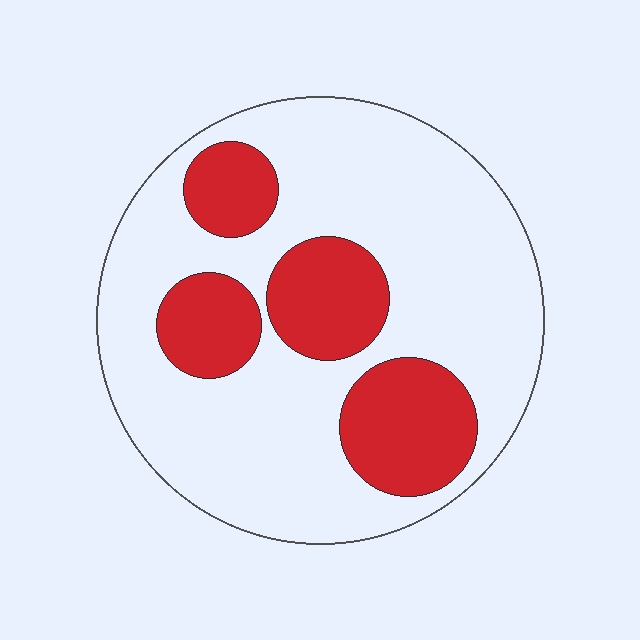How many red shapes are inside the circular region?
4.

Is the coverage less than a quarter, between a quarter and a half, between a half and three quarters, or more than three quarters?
Between a quarter and a half.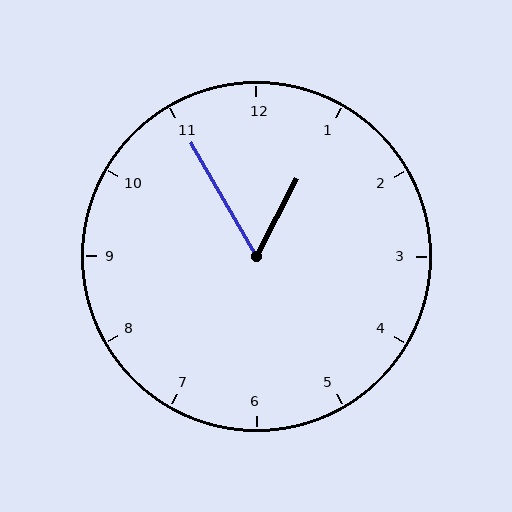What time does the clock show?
12:55.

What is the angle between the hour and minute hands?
Approximately 58 degrees.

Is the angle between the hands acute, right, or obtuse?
It is acute.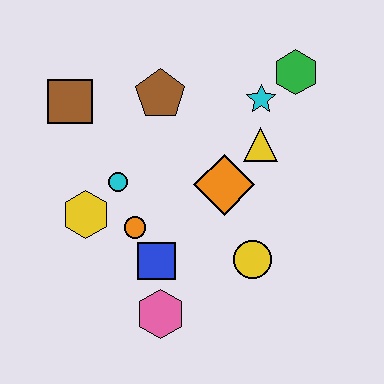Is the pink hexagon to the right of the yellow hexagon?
Yes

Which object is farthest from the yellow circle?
The brown square is farthest from the yellow circle.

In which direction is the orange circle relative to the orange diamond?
The orange circle is to the left of the orange diamond.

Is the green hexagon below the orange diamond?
No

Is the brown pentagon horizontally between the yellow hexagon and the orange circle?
No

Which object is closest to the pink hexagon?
The blue square is closest to the pink hexagon.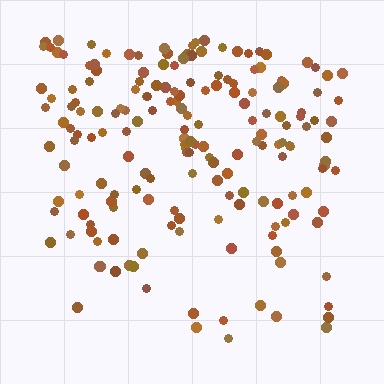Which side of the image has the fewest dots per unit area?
The bottom.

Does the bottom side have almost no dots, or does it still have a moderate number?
Still a moderate number, just noticeably fewer than the top.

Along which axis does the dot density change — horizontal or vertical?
Vertical.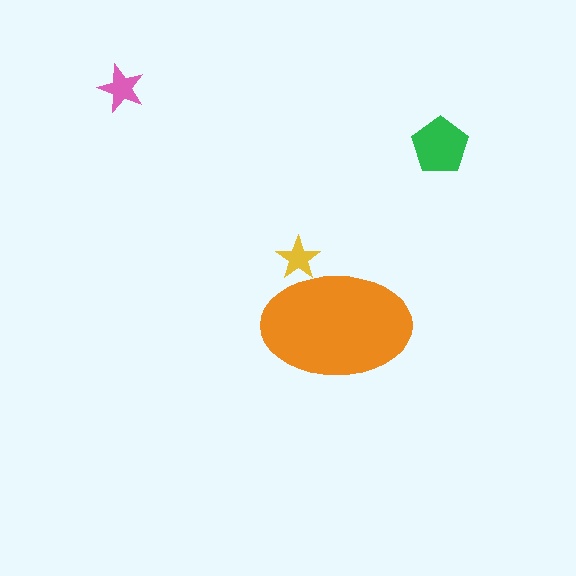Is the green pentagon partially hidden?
No, the green pentagon is fully visible.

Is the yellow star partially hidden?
Yes, the yellow star is partially hidden behind the orange ellipse.